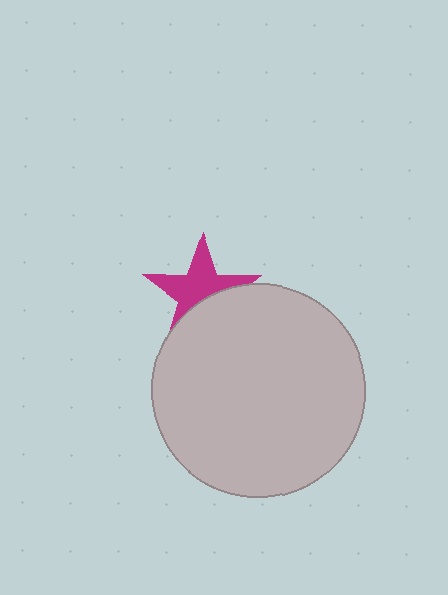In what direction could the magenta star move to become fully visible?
The magenta star could move up. That would shift it out from behind the light gray circle entirely.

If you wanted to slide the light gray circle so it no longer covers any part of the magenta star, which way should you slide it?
Slide it down — that is the most direct way to separate the two shapes.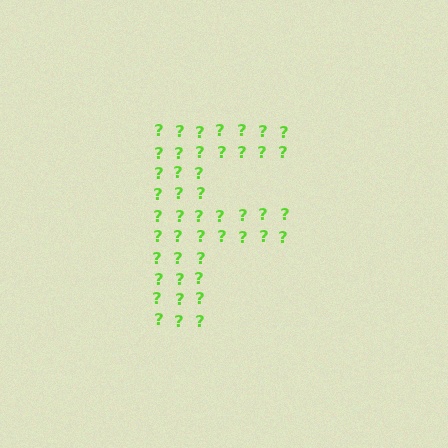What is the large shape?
The large shape is the letter F.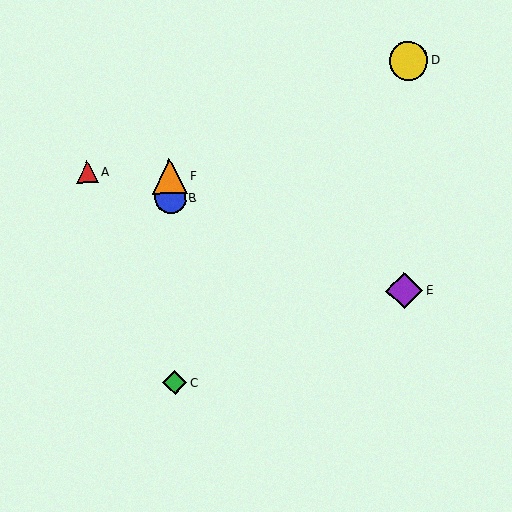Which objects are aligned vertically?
Objects B, C, F are aligned vertically.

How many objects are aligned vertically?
3 objects (B, C, F) are aligned vertically.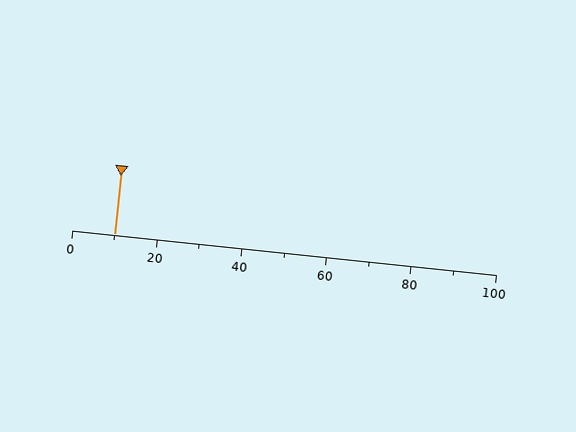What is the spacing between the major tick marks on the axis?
The major ticks are spaced 20 apart.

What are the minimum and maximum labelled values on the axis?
The axis runs from 0 to 100.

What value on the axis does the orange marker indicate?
The marker indicates approximately 10.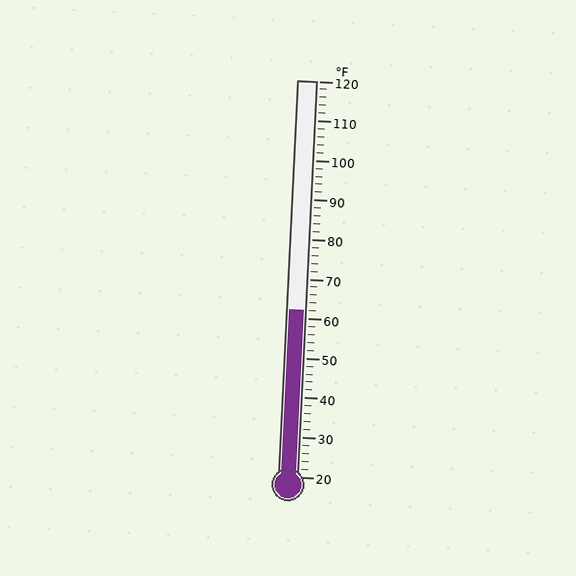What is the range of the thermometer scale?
The thermometer scale ranges from 20°F to 120°F.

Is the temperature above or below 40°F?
The temperature is above 40°F.